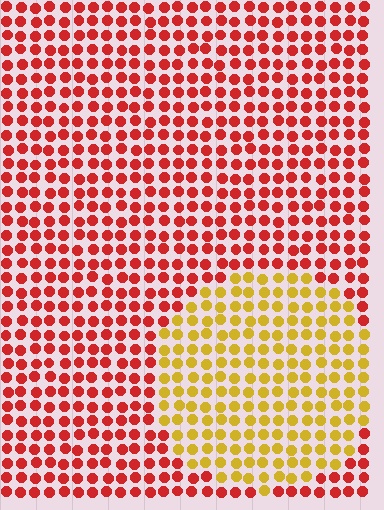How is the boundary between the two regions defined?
The boundary is defined purely by a slight shift in hue (about 50 degrees). Spacing, size, and orientation are identical on both sides.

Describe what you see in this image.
The image is filled with small red elements in a uniform arrangement. A circle-shaped region is visible where the elements are tinted to a slightly different hue, forming a subtle color boundary.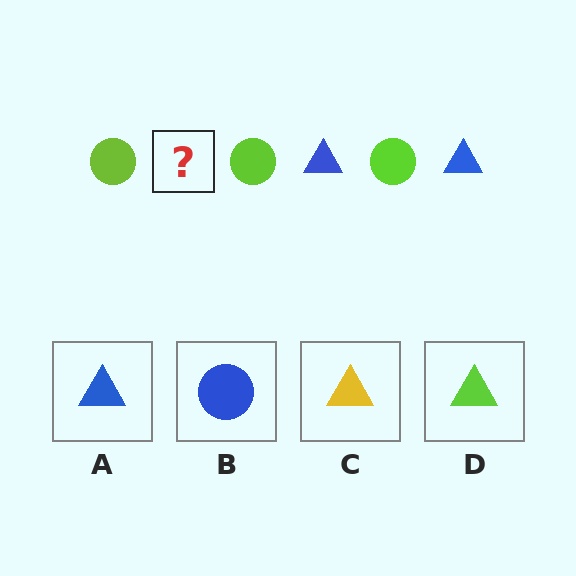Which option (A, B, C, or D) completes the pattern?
A.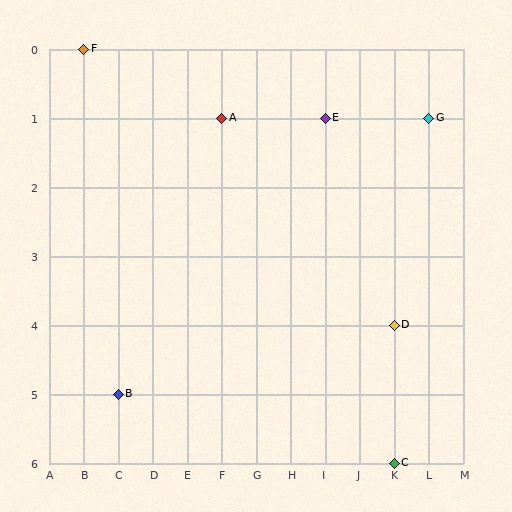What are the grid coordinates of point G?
Point G is at grid coordinates (L, 1).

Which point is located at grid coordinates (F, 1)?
Point A is at (F, 1).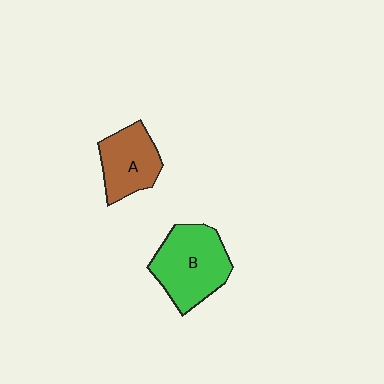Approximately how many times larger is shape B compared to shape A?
Approximately 1.4 times.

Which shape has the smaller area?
Shape A (brown).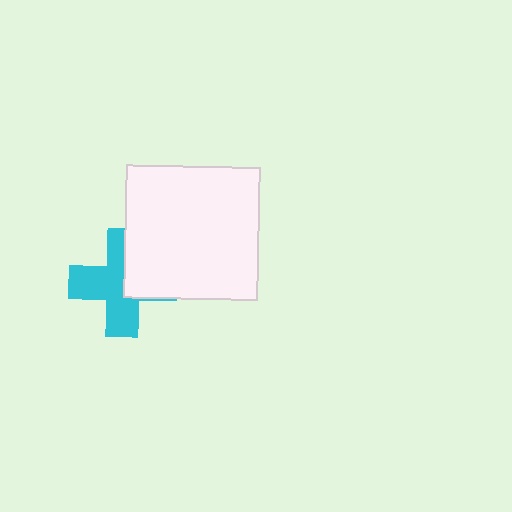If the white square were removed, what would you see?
You would see the complete cyan cross.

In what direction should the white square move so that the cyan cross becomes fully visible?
The white square should move right. That is the shortest direction to clear the overlap and leave the cyan cross fully visible.